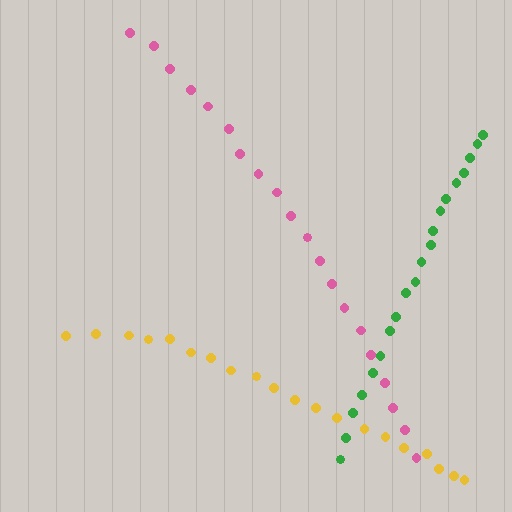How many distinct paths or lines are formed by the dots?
There are 3 distinct paths.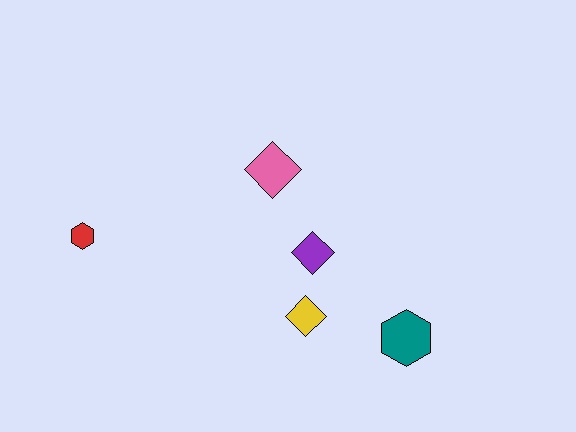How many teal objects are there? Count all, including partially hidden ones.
There is 1 teal object.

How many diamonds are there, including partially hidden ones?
There are 3 diamonds.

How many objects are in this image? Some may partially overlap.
There are 5 objects.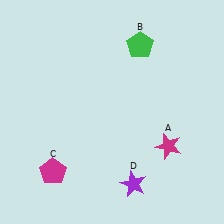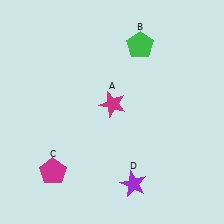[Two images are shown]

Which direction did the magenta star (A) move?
The magenta star (A) moved left.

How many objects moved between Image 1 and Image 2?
1 object moved between the two images.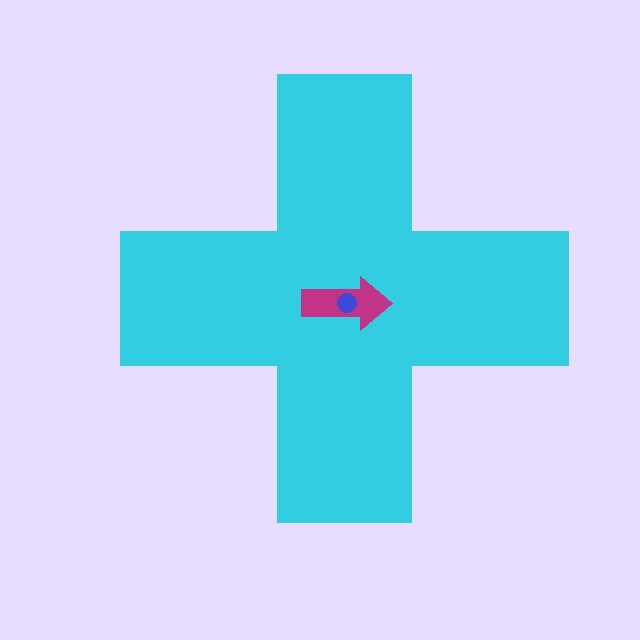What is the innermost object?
The blue circle.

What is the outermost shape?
The cyan cross.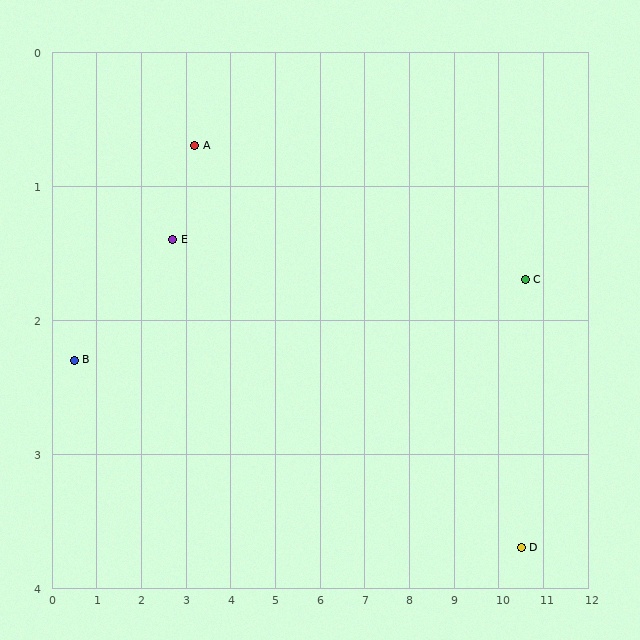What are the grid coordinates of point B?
Point B is at approximately (0.5, 2.3).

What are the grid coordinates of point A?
Point A is at approximately (3.2, 0.7).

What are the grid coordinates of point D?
Point D is at approximately (10.5, 3.7).